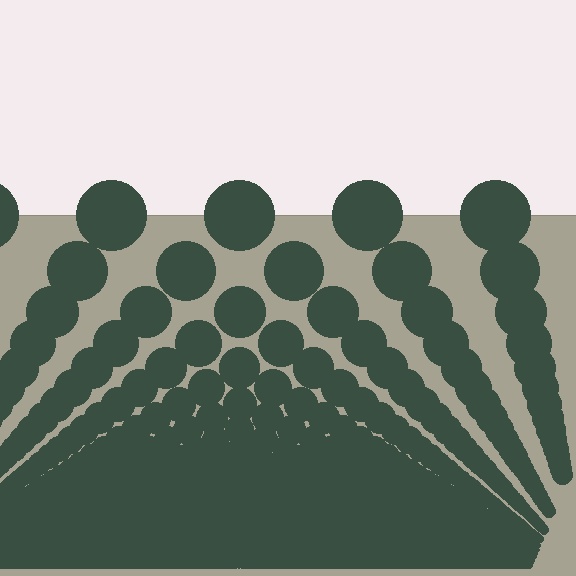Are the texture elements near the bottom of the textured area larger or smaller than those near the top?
Smaller. The gradient is inverted — elements near the bottom are smaller and denser.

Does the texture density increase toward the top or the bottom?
Density increases toward the bottom.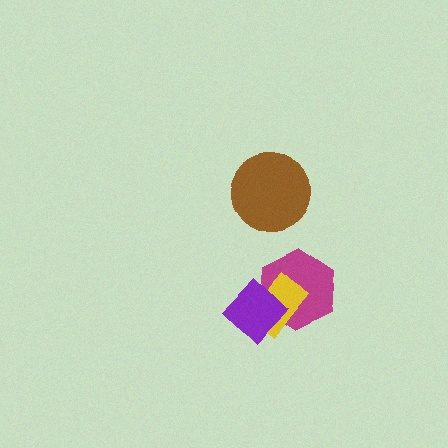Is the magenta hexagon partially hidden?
Yes, it is partially covered by another shape.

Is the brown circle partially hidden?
No, no other shape covers it.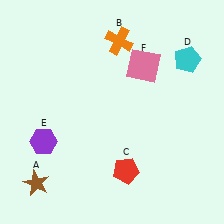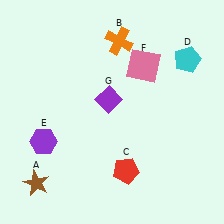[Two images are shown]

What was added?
A purple diamond (G) was added in Image 2.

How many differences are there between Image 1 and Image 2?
There is 1 difference between the two images.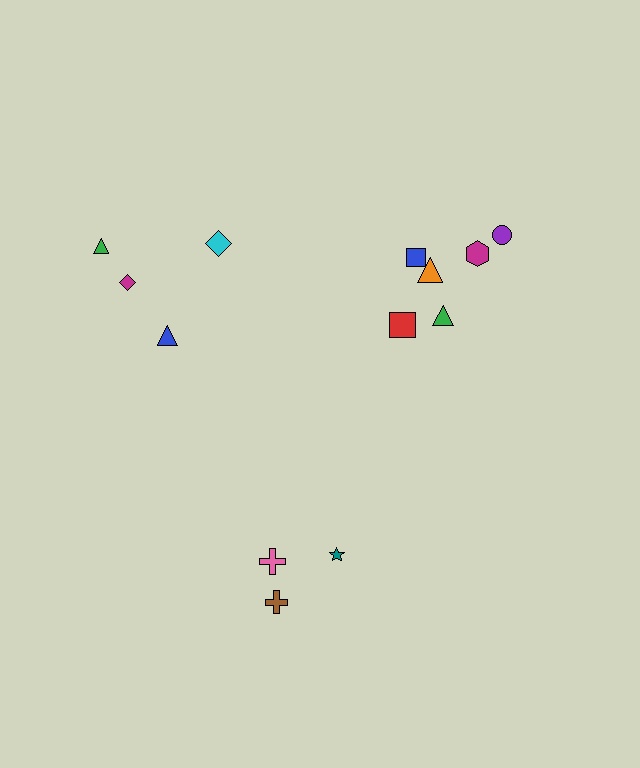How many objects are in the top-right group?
There are 6 objects.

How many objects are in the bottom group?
There are 3 objects.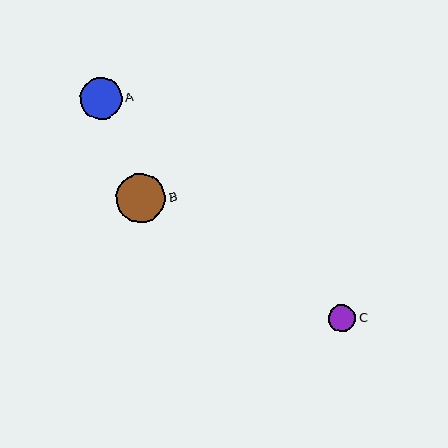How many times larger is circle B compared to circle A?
Circle B is approximately 1.2 times the size of circle A.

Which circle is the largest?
Circle B is the largest with a size of approximately 49 pixels.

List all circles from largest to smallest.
From largest to smallest: B, A, C.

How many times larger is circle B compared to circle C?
Circle B is approximately 1.8 times the size of circle C.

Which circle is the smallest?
Circle C is the smallest with a size of approximately 27 pixels.